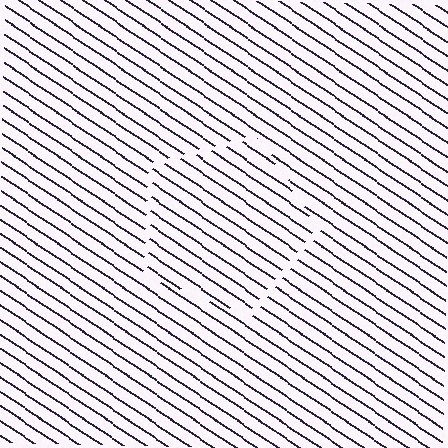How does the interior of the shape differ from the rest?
The interior of the shape contains the same grating, shifted by half a period — the contour is defined by the phase discontinuity where line-ends from the inner and outer gratings abut.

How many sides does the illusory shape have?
5 sides — the line-ends trace a pentagon.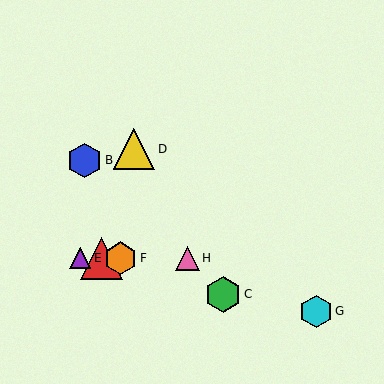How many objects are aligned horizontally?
4 objects (A, E, F, H) are aligned horizontally.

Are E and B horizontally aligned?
No, E is at y≈258 and B is at y≈160.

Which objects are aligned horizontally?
Objects A, E, F, H are aligned horizontally.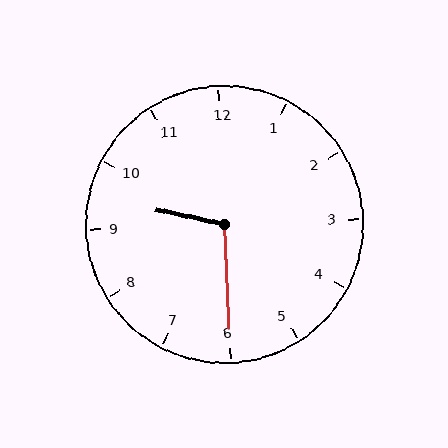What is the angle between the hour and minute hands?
Approximately 105 degrees.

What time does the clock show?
9:30.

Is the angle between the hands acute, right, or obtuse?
It is obtuse.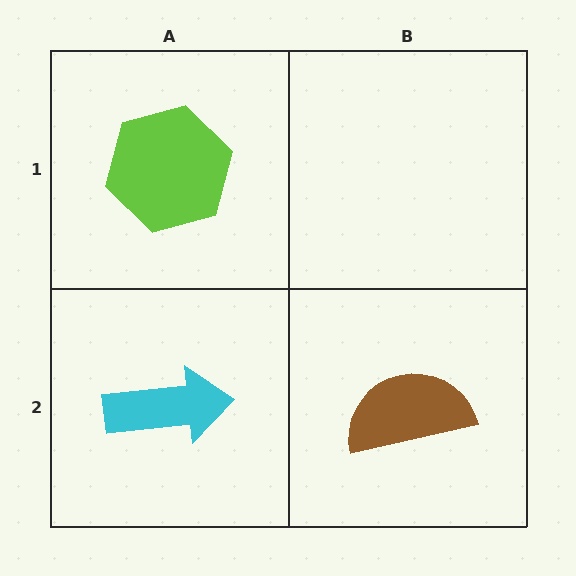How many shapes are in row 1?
1 shape.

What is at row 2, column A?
A cyan arrow.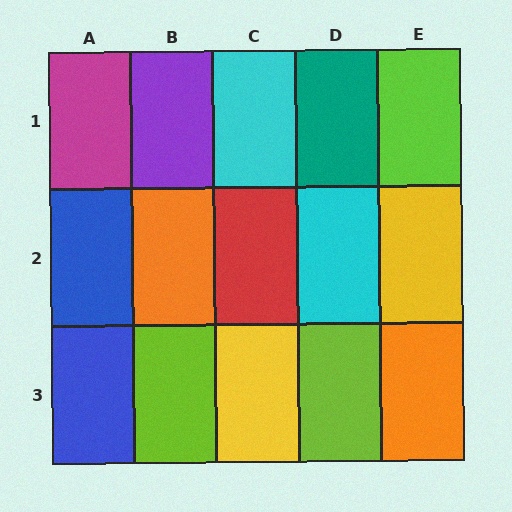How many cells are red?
1 cell is red.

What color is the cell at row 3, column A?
Blue.